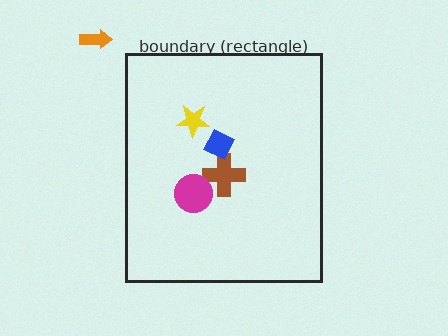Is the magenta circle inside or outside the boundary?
Inside.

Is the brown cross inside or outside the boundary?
Inside.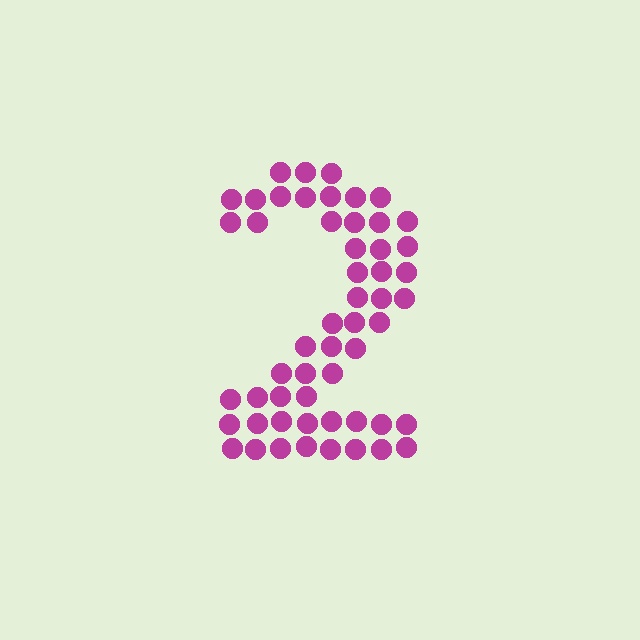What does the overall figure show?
The overall figure shows the digit 2.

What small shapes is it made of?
It is made of small circles.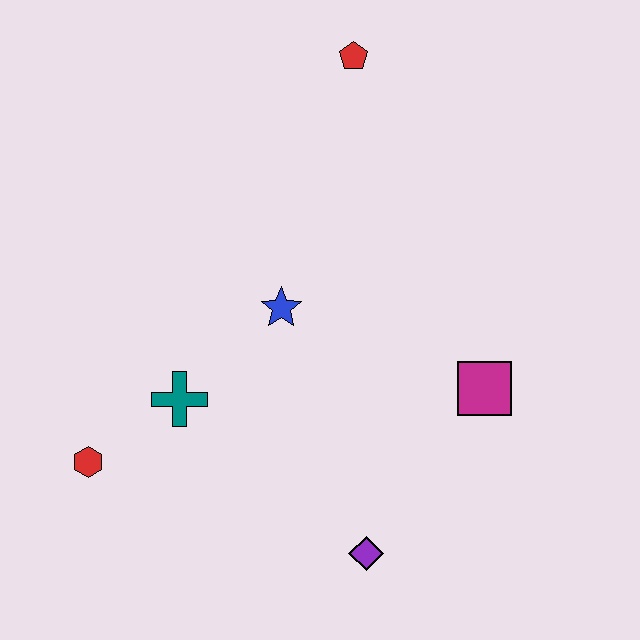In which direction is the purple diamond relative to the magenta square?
The purple diamond is below the magenta square.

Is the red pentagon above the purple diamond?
Yes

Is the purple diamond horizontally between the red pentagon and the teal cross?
No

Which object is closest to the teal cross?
The red hexagon is closest to the teal cross.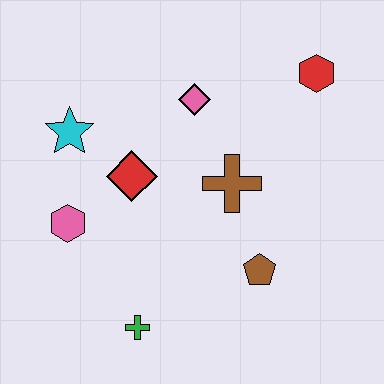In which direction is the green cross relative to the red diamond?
The green cross is below the red diamond.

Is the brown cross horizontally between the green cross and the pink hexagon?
No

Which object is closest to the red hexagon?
The pink diamond is closest to the red hexagon.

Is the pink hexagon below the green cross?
No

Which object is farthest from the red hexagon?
The green cross is farthest from the red hexagon.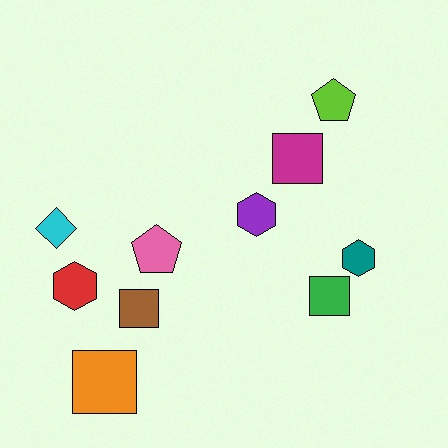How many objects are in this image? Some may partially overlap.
There are 10 objects.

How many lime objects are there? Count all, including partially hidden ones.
There is 1 lime object.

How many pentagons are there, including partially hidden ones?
There are 2 pentagons.